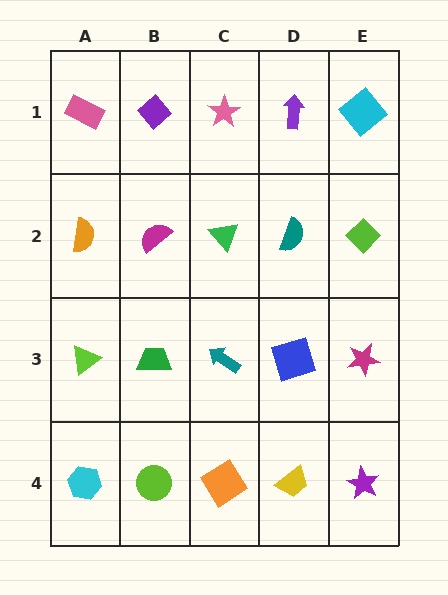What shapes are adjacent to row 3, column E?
A lime diamond (row 2, column E), a purple star (row 4, column E), a blue square (row 3, column D).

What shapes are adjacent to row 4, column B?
A green trapezoid (row 3, column B), a cyan hexagon (row 4, column A), an orange diamond (row 4, column C).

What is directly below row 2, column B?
A green trapezoid.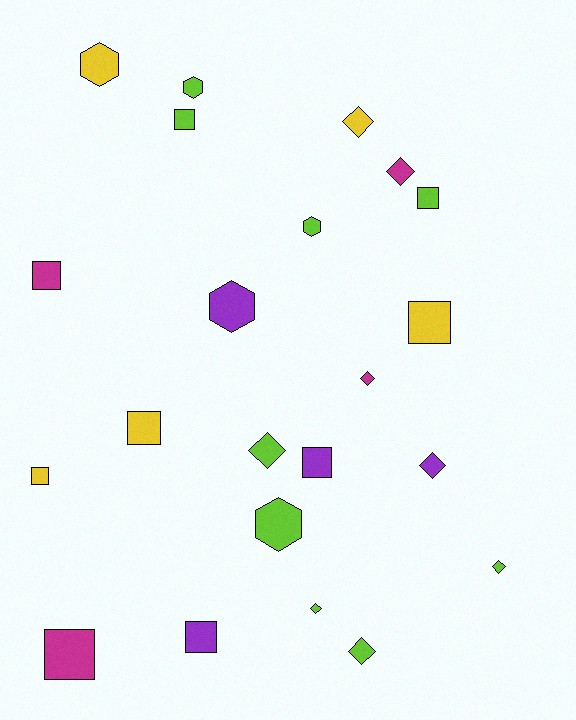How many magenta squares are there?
There are 2 magenta squares.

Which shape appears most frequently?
Square, with 9 objects.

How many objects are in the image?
There are 22 objects.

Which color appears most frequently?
Lime, with 9 objects.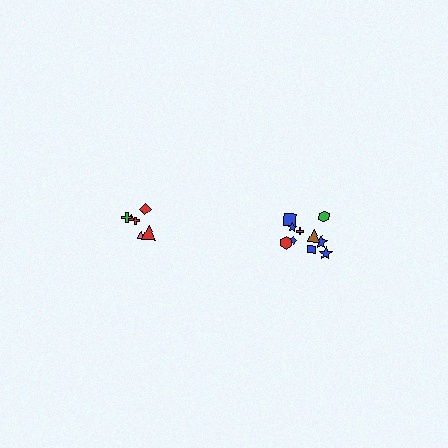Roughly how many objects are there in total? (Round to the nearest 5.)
Roughly 15 objects in total.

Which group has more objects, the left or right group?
The right group.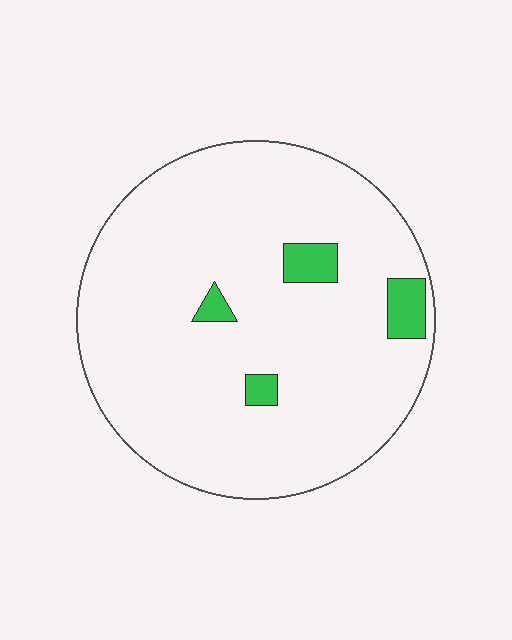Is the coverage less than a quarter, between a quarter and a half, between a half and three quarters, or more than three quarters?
Less than a quarter.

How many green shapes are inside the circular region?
4.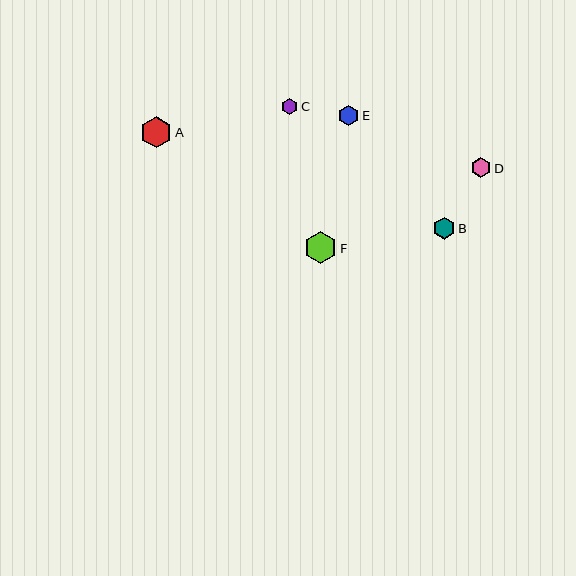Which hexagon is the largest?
Hexagon A is the largest with a size of approximately 32 pixels.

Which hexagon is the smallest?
Hexagon C is the smallest with a size of approximately 16 pixels.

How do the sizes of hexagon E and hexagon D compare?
Hexagon E and hexagon D are approximately the same size.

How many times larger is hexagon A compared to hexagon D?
Hexagon A is approximately 1.6 times the size of hexagon D.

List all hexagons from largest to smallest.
From largest to smallest: A, F, B, E, D, C.